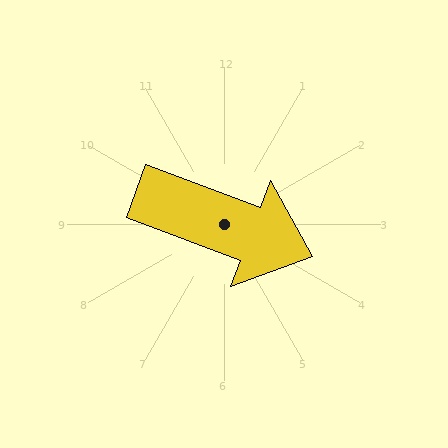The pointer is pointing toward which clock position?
Roughly 4 o'clock.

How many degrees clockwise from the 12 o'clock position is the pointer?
Approximately 110 degrees.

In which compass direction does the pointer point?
East.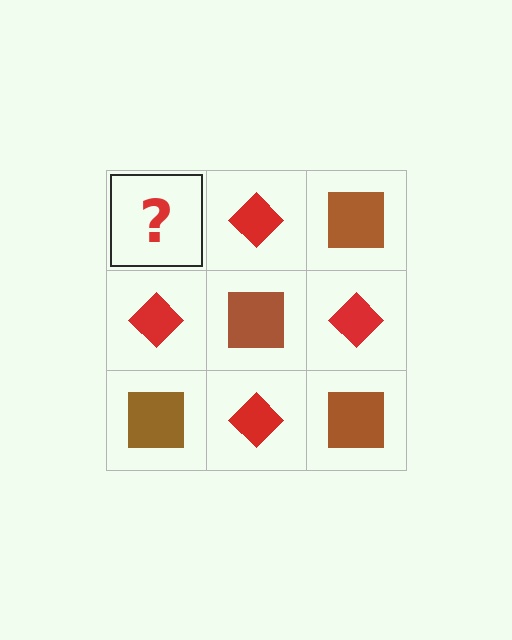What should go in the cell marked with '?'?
The missing cell should contain a brown square.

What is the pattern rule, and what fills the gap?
The rule is that it alternates brown square and red diamond in a checkerboard pattern. The gap should be filled with a brown square.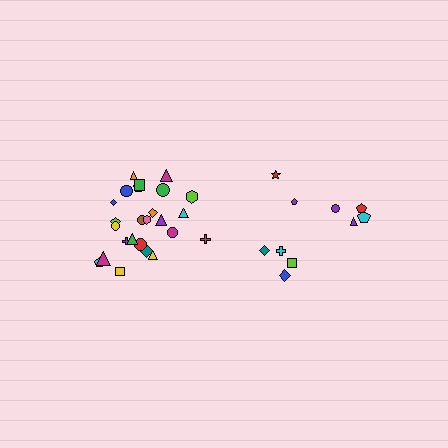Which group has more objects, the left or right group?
The left group.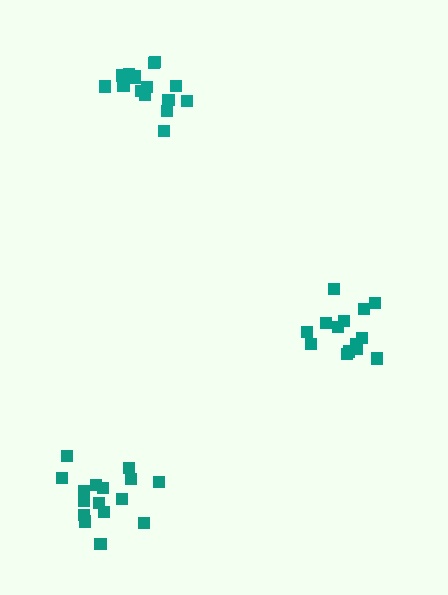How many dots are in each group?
Group 1: 14 dots, Group 2: 16 dots, Group 3: 16 dots (46 total).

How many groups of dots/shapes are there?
There are 3 groups.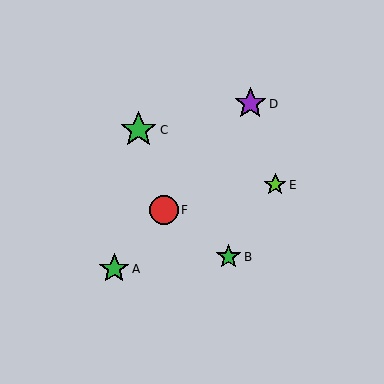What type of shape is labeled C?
Shape C is a green star.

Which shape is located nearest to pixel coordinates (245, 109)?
The purple star (labeled D) at (250, 104) is nearest to that location.